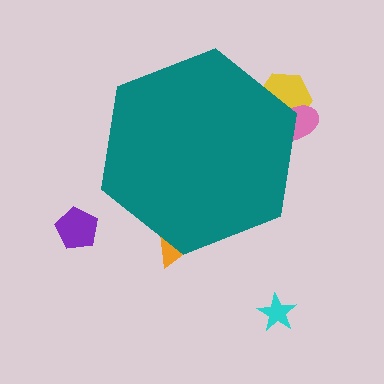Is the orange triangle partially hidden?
Yes, the orange triangle is partially hidden behind the teal hexagon.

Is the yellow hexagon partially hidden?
Yes, the yellow hexagon is partially hidden behind the teal hexagon.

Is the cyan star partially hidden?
No, the cyan star is fully visible.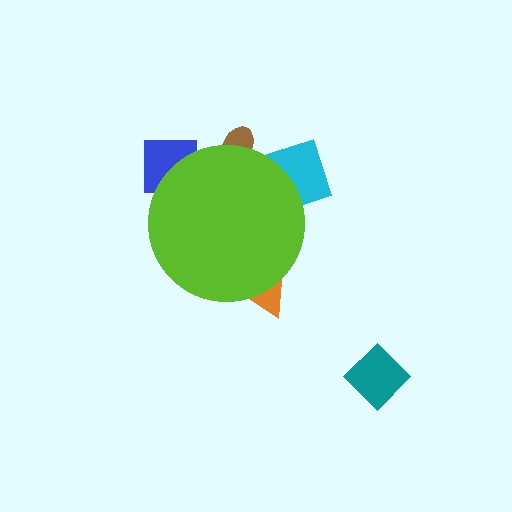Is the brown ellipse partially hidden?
Yes, the brown ellipse is partially hidden behind the lime circle.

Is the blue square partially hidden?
Yes, the blue square is partially hidden behind the lime circle.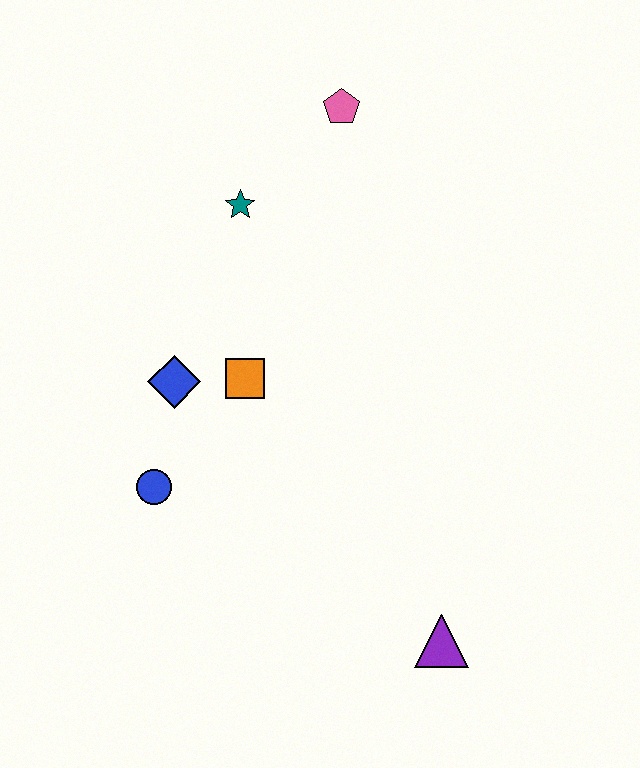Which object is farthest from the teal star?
The purple triangle is farthest from the teal star.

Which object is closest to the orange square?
The blue diamond is closest to the orange square.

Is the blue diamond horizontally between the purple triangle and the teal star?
No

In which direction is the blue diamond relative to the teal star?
The blue diamond is below the teal star.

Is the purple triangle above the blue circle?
No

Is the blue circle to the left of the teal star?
Yes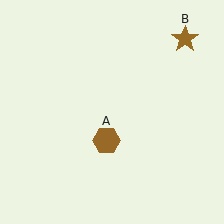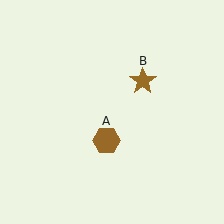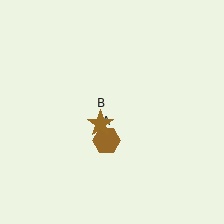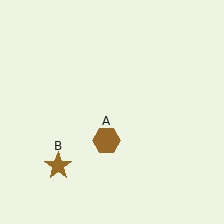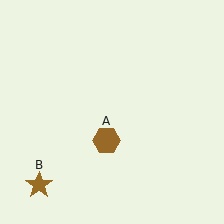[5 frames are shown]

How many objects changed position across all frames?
1 object changed position: brown star (object B).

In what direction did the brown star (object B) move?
The brown star (object B) moved down and to the left.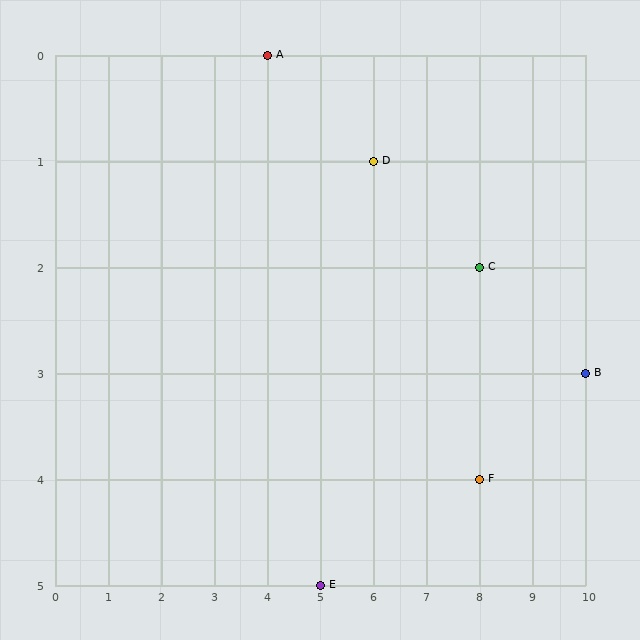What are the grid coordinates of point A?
Point A is at grid coordinates (4, 0).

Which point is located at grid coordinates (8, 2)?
Point C is at (8, 2).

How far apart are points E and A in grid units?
Points E and A are 1 column and 5 rows apart (about 5.1 grid units diagonally).